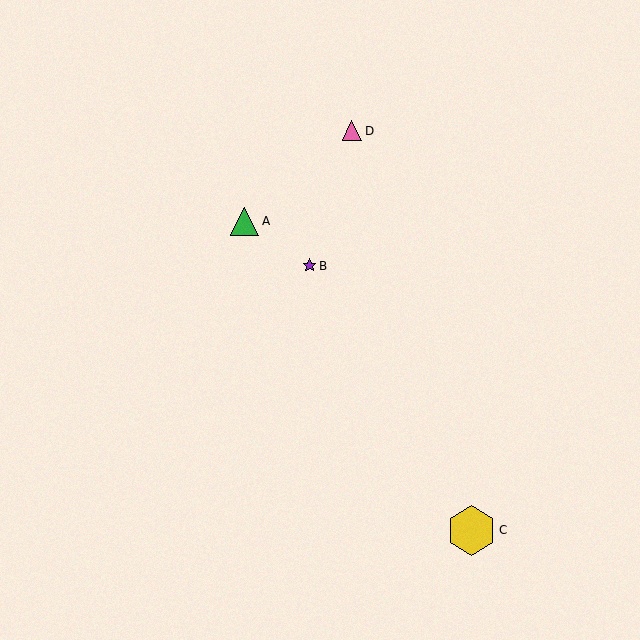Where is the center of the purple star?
The center of the purple star is at (310, 266).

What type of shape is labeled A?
Shape A is a green triangle.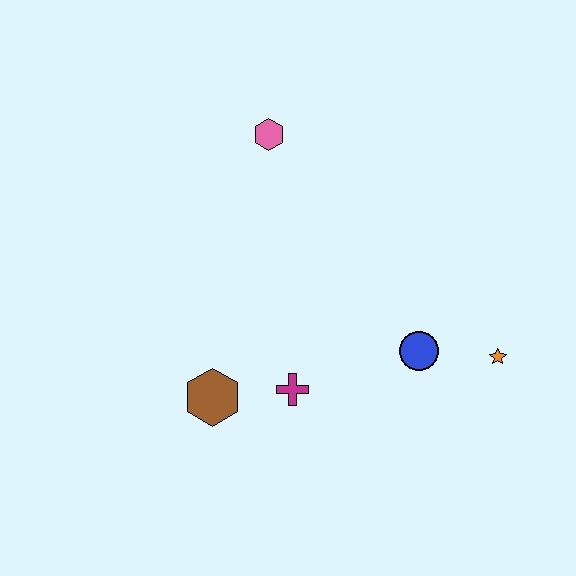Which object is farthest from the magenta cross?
The pink hexagon is farthest from the magenta cross.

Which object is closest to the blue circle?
The orange star is closest to the blue circle.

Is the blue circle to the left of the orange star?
Yes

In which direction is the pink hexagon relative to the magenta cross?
The pink hexagon is above the magenta cross.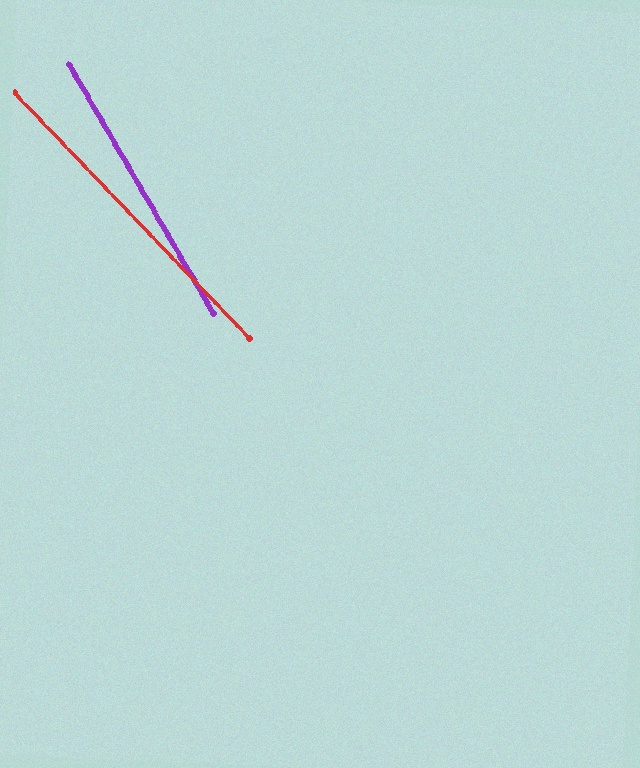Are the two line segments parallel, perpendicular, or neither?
Neither parallel nor perpendicular — they differ by about 14°.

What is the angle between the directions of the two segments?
Approximately 14 degrees.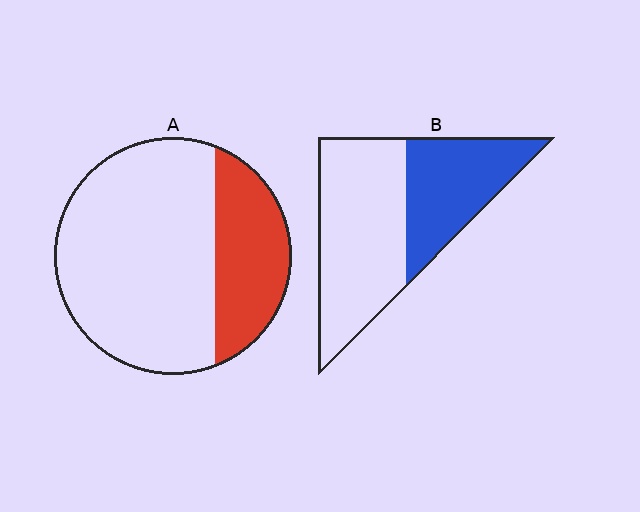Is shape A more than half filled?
No.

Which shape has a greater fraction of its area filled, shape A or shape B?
Shape B.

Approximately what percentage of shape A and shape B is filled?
A is approximately 30% and B is approximately 40%.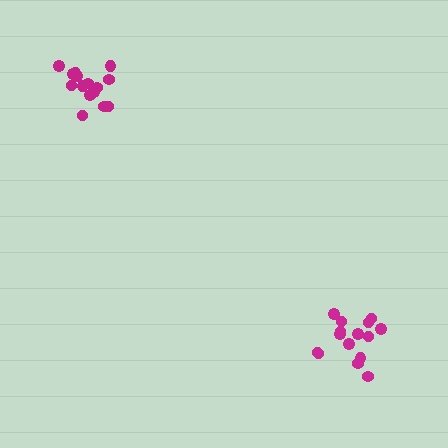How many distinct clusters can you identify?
There are 2 distinct clusters.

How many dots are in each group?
Group 1: 15 dots, Group 2: 15 dots (30 total).